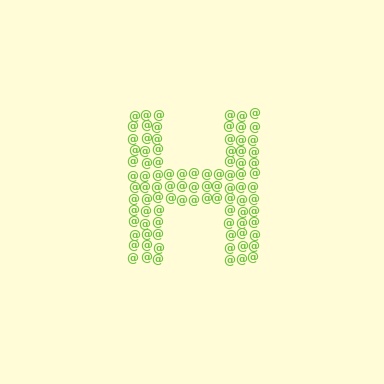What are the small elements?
The small elements are at signs.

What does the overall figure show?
The overall figure shows the letter H.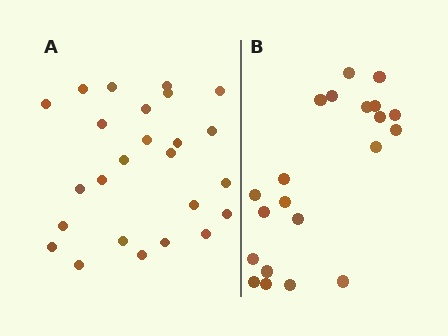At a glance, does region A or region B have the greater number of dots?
Region A (the left region) has more dots.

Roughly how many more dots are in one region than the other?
Region A has about 4 more dots than region B.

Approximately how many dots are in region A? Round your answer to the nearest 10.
About 20 dots. (The exact count is 25, which rounds to 20.)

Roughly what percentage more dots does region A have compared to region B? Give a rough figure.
About 20% more.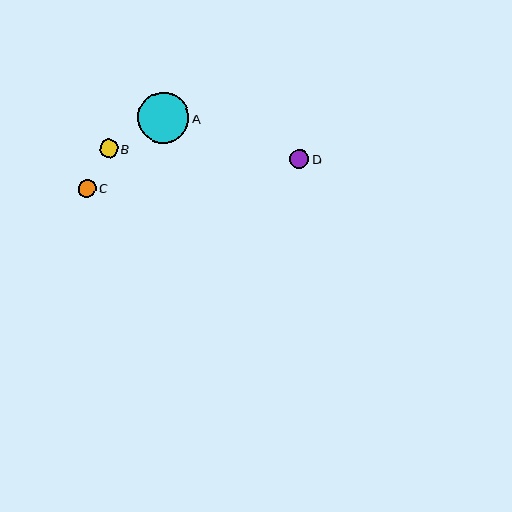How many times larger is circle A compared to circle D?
Circle A is approximately 2.6 times the size of circle D.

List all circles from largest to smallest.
From largest to smallest: A, D, B, C.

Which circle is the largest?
Circle A is the largest with a size of approximately 51 pixels.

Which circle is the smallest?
Circle C is the smallest with a size of approximately 18 pixels.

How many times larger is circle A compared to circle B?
Circle A is approximately 2.8 times the size of circle B.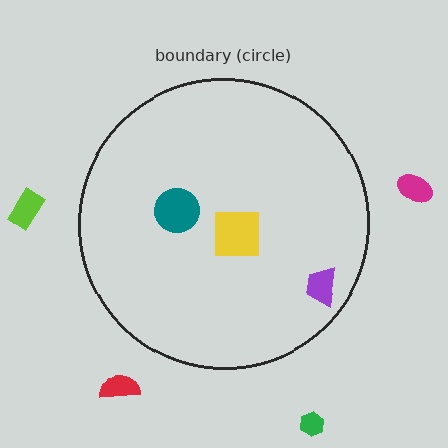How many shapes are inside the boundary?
3 inside, 4 outside.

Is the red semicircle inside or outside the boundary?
Outside.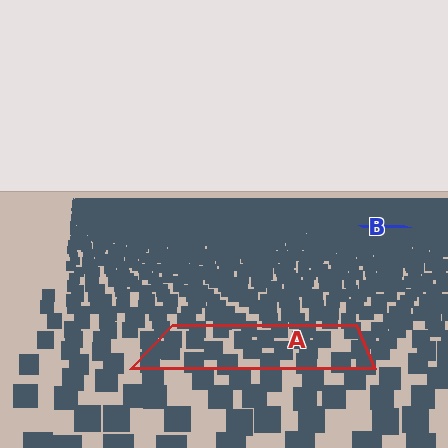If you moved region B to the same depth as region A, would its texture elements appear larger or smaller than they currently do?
They would appear larger. At a closer depth, the same texture elements are projected at a bigger on-screen size.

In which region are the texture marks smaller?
The texture marks are smaller in region B, because it is farther away.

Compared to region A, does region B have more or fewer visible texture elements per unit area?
Region B has more texture elements per unit area — they are packed more densely because it is farther away.